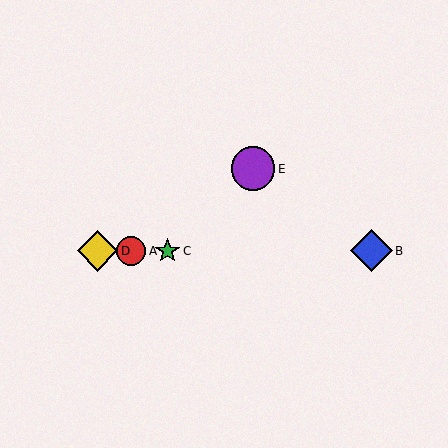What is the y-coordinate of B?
Object B is at y≈251.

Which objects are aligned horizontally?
Objects A, B, C, D are aligned horizontally.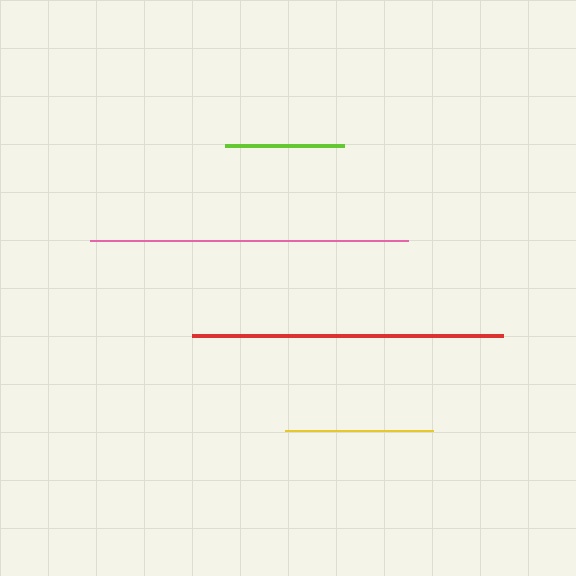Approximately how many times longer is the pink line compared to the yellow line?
The pink line is approximately 2.1 times the length of the yellow line.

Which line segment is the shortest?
The lime line is the shortest at approximately 120 pixels.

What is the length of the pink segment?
The pink segment is approximately 318 pixels long.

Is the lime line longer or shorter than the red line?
The red line is longer than the lime line.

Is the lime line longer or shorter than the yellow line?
The yellow line is longer than the lime line.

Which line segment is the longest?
The pink line is the longest at approximately 318 pixels.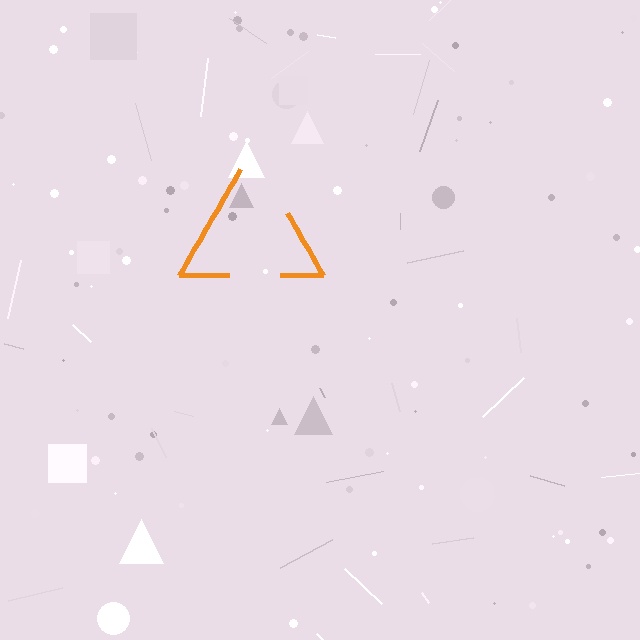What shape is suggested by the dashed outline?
The dashed outline suggests a triangle.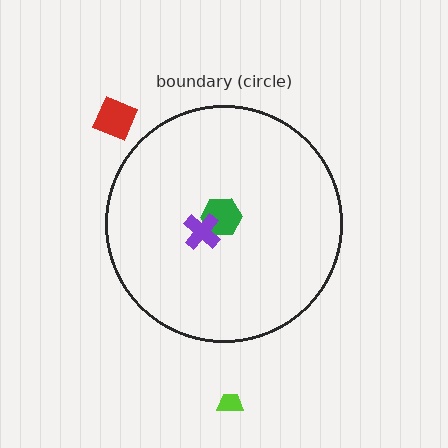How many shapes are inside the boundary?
2 inside, 2 outside.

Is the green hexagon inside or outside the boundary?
Inside.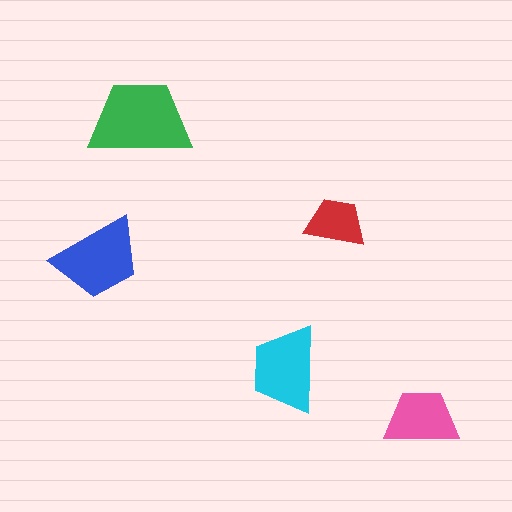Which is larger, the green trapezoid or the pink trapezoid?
The green one.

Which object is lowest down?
The pink trapezoid is bottommost.